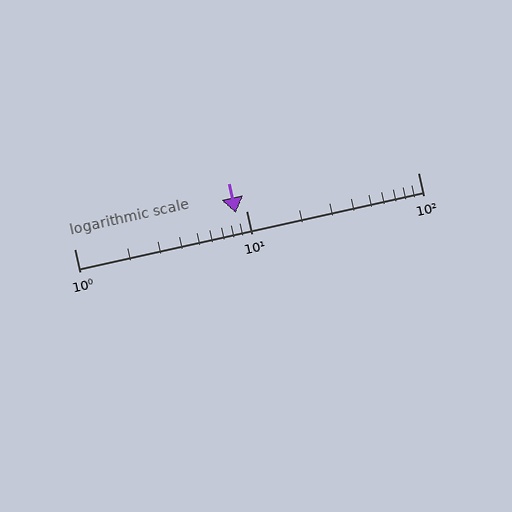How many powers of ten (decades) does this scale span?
The scale spans 2 decades, from 1 to 100.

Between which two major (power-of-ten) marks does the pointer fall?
The pointer is between 1 and 10.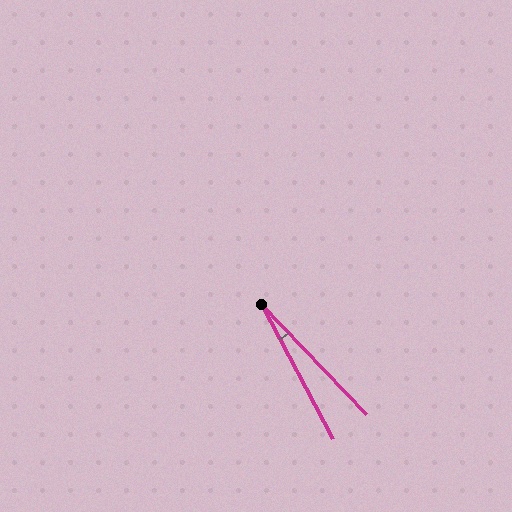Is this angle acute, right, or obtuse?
It is acute.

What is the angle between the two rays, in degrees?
Approximately 16 degrees.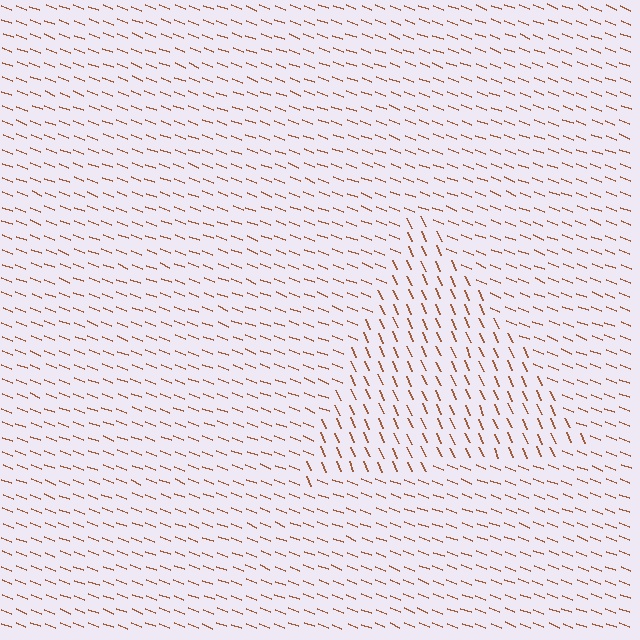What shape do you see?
I see a triangle.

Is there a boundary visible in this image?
Yes, there is a texture boundary formed by a change in line orientation.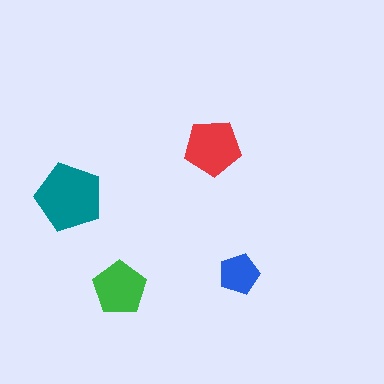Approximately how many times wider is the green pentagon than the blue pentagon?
About 1.5 times wider.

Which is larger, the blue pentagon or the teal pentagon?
The teal one.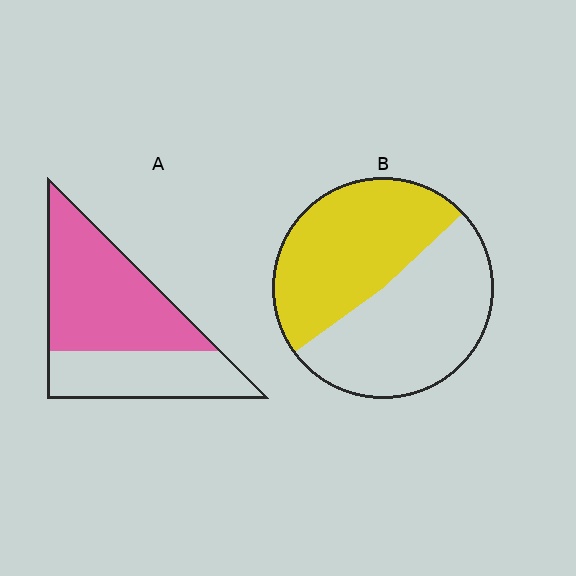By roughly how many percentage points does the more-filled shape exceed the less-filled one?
By roughly 15 percentage points (A over B).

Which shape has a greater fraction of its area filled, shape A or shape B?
Shape A.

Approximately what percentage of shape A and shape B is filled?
A is approximately 60% and B is approximately 50%.